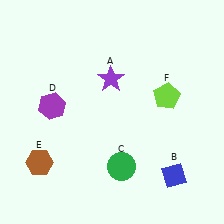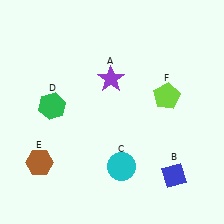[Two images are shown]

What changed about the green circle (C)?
In Image 1, C is green. In Image 2, it changed to cyan.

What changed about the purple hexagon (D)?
In Image 1, D is purple. In Image 2, it changed to green.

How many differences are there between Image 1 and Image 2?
There are 2 differences between the two images.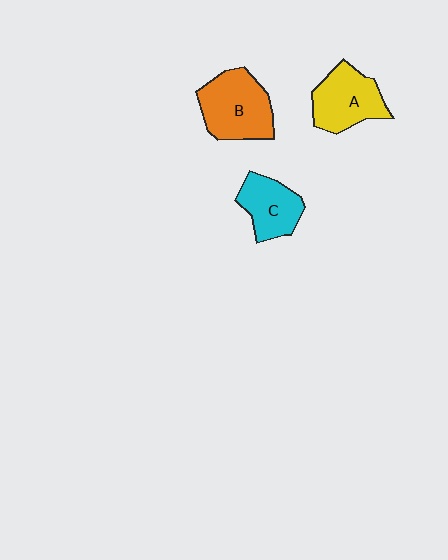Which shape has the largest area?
Shape B (orange).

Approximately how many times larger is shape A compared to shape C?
Approximately 1.2 times.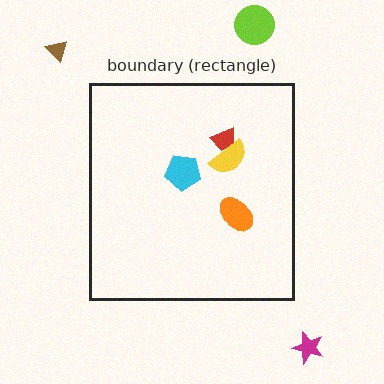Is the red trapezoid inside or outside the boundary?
Inside.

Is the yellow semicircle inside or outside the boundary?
Inside.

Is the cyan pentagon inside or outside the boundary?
Inside.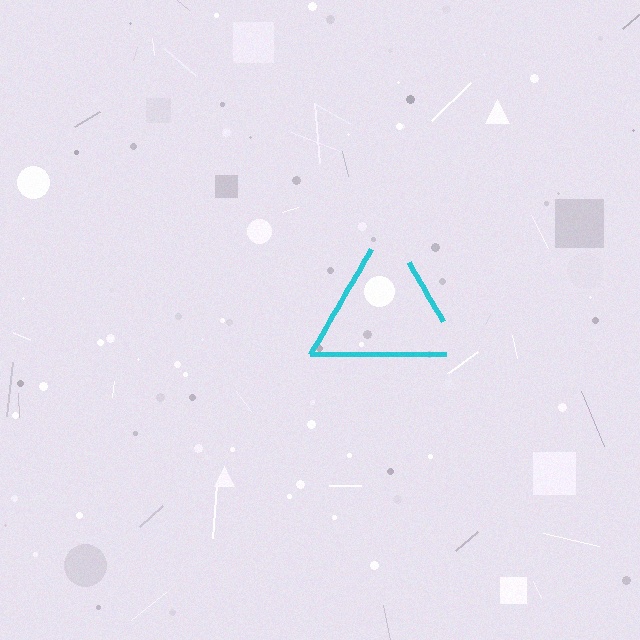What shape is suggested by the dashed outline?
The dashed outline suggests a triangle.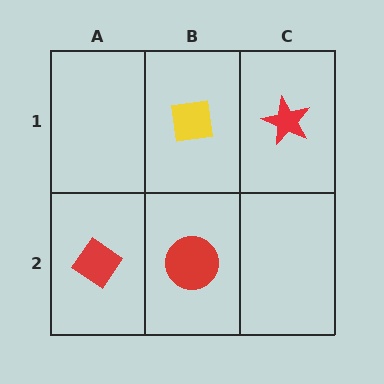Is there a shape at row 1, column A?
No, that cell is empty.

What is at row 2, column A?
A red diamond.